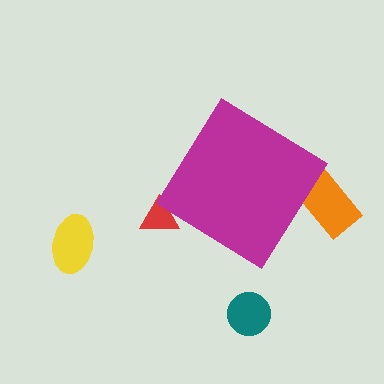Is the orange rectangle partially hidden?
Yes, the orange rectangle is partially hidden behind the magenta diamond.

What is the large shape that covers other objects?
A magenta diamond.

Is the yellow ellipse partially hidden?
No, the yellow ellipse is fully visible.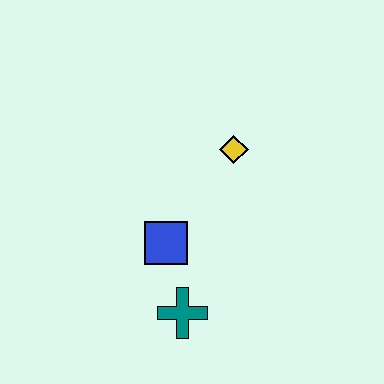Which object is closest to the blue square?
The teal cross is closest to the blue square.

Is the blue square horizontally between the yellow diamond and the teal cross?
No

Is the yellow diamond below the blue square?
No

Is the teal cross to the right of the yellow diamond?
No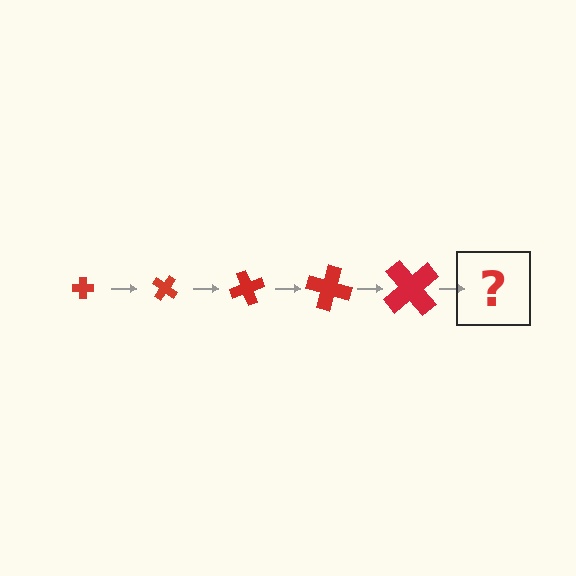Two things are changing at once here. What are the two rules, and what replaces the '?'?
The two rules are that the cross grows larger each step and it rotates 35 degrees each step. The '?' should be a cross, larger than the previous one and rotated 175 degrees from the start.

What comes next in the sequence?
The next element should be a cross, larger than the previous one and rotated 175 degrees from the start.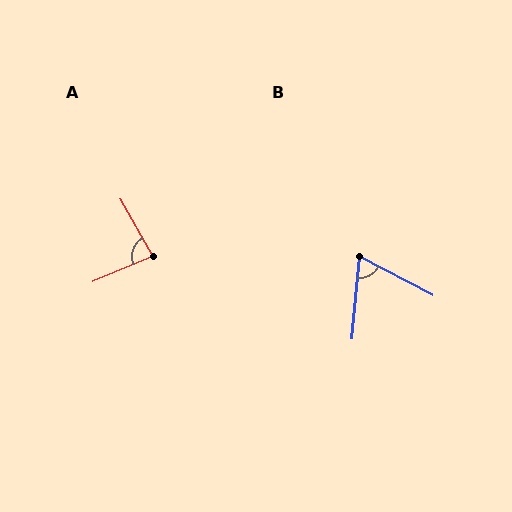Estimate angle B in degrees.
Approximately 68 degrees.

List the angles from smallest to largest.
B (68°), A (84°).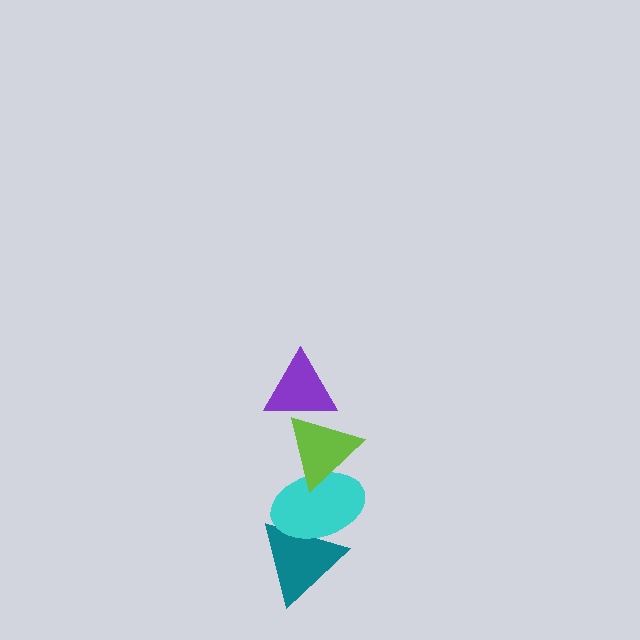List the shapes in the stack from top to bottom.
From top to bottom: the purple triangle, the lime triangle, the cyan ellipse, the teal triangle.